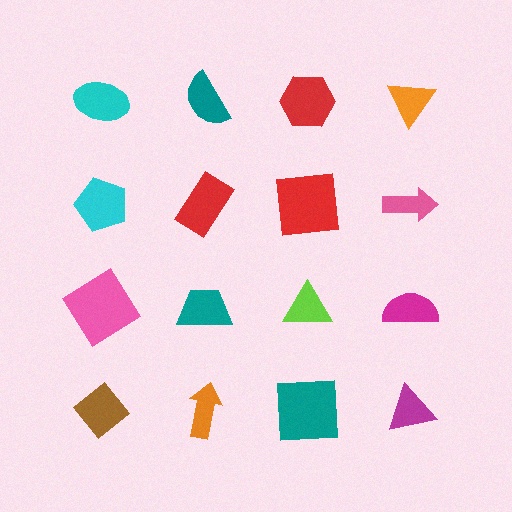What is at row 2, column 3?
A red square.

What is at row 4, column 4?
A magenta triangle.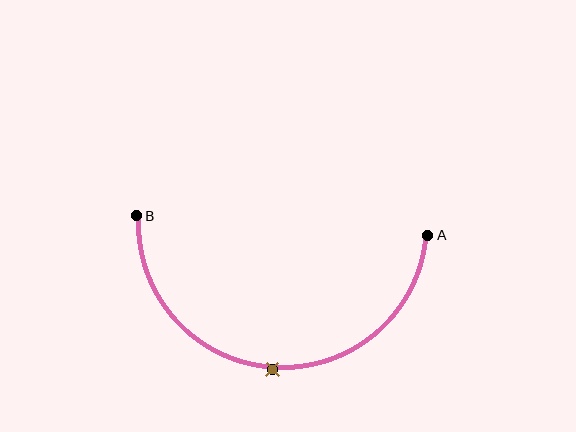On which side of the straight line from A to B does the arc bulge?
The arc bulges below the straight line connecting A and B.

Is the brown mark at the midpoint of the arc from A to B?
Yes. The brown mark lies on the arc at equal arc-length from both A and B — it is the arc midpoint.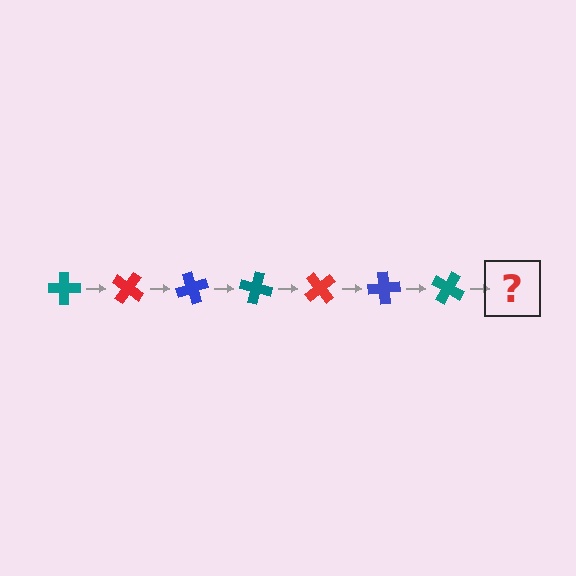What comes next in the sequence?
The next element should be a red cross, rotated 245 degrees from the start.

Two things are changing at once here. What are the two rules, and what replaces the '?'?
The two rules are that it rotates 35 degrees each step and the color cycles through teal, red, and blue. The '?' should be a red cross, rotated 245 degrees from the start.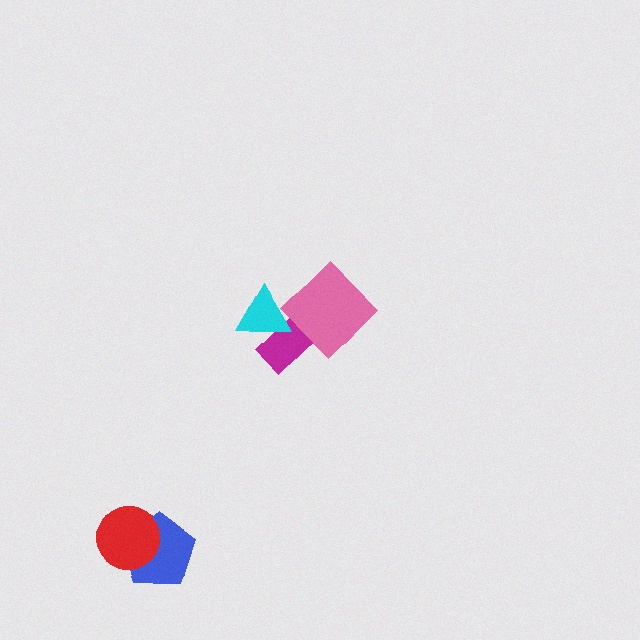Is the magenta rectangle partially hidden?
Yes, it is partially covered by another shape.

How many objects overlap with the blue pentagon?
1 object overlaps with the blue pentagon.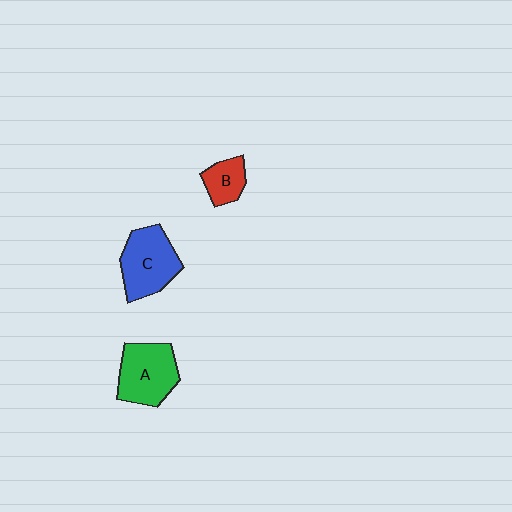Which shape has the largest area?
Shape C (blue).